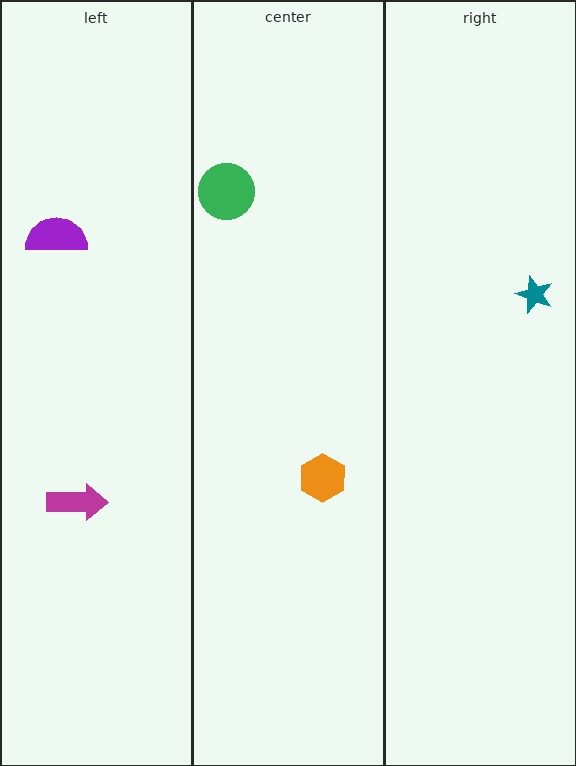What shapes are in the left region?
The magenta arrow, the purple semicircle.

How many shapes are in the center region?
2.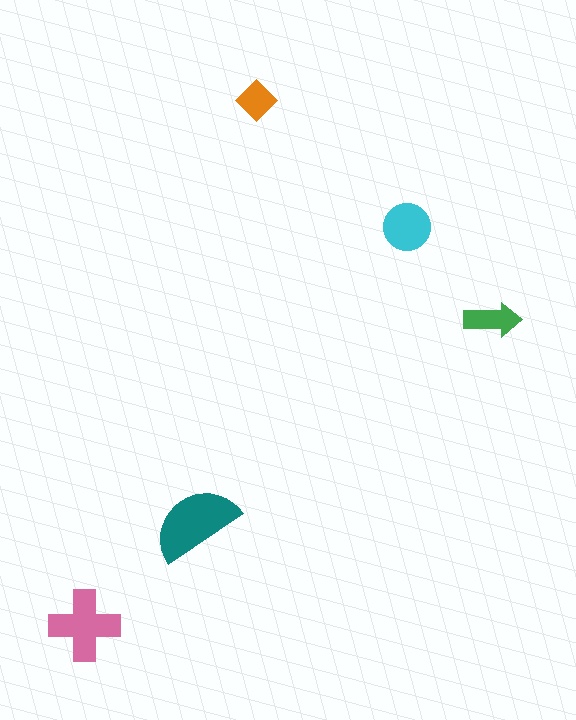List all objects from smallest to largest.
The orange diamond, the green arrow, the cyan circle, the pink cross, the teal semicircle.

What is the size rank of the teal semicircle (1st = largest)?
1st.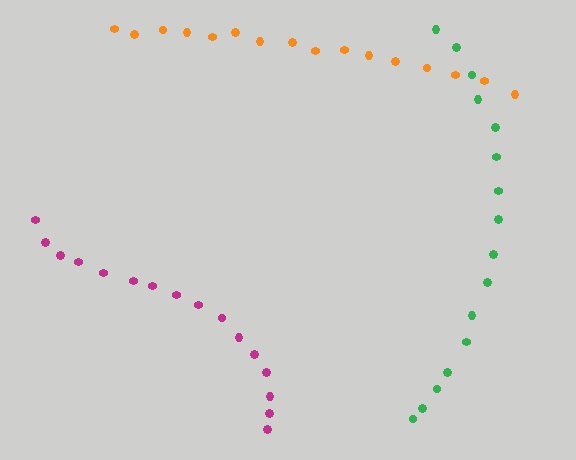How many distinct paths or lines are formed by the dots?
There are 3 distinct paths.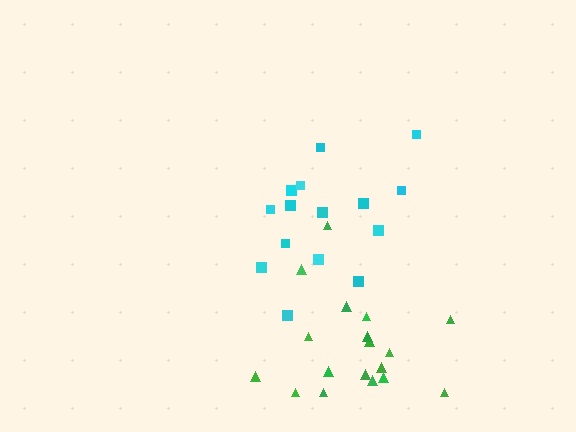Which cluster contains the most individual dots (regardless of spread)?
Green (18).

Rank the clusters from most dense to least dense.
green, cyan.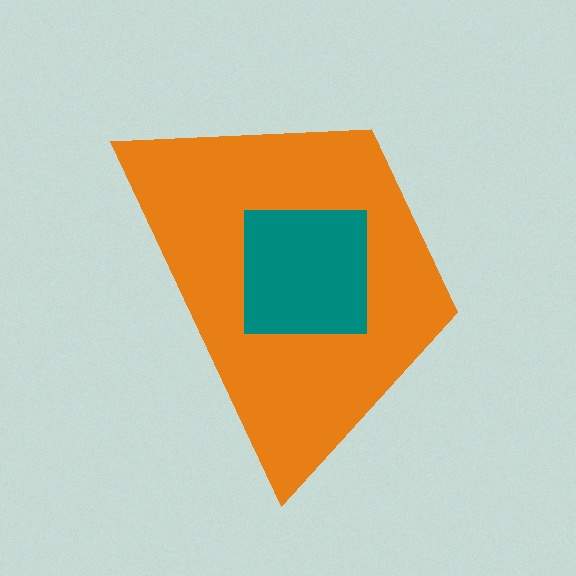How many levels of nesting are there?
2.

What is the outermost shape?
The orange trapezoid.